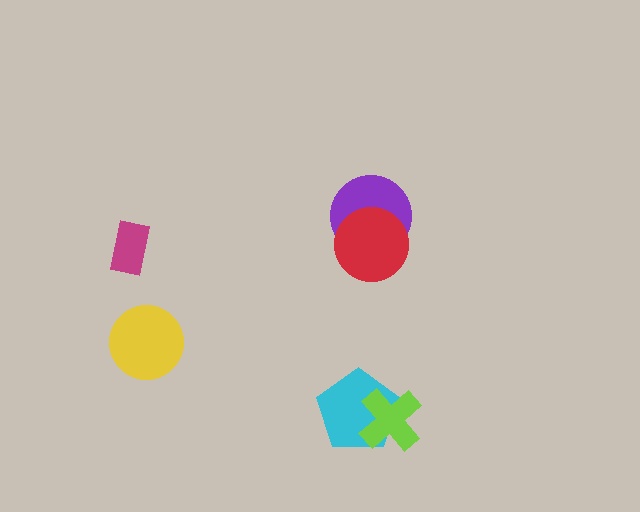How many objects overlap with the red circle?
1 object overlaps with the red circle.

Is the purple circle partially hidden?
Yes, it is partially covered by another shape.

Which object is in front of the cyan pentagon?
The lime cross is in front of the cyan pentagon.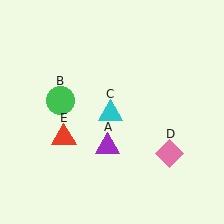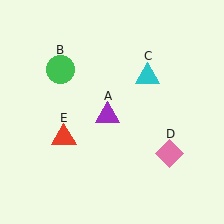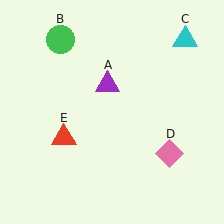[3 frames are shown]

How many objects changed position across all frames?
3 objects changed position: purple triangle (object A), green circle (object B), cyan triangle (object C).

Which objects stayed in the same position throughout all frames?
Pink diamond (object D) and red triangle (object E) remained stationary.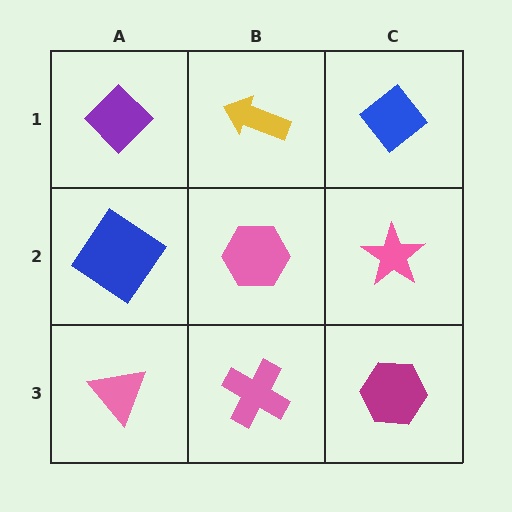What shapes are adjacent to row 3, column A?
A blue diamond (row 2, column A), a pink cross (row 3, column B).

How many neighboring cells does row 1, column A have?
2.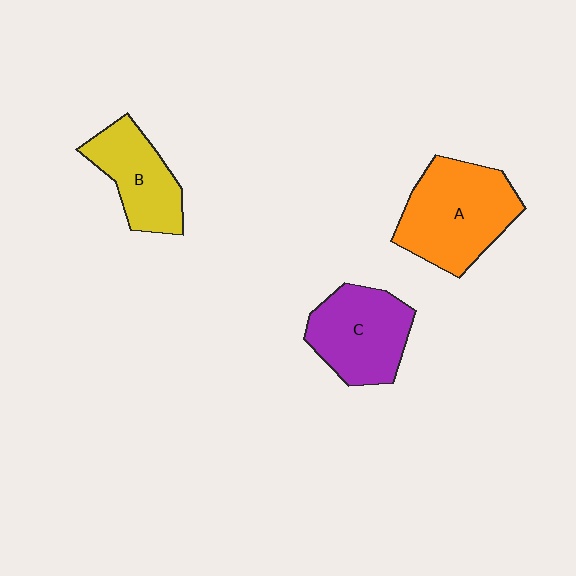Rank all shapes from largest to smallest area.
From largest to smallest: A (orange), C (purple), B (yellow).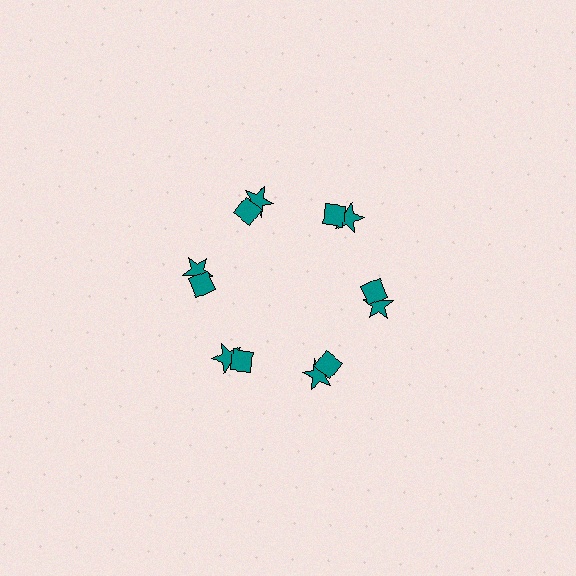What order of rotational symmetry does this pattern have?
This pattern has 6-fold rotational symmetry.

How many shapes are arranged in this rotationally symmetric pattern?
There are 12 shapes, arranged in 6 groups of 2.